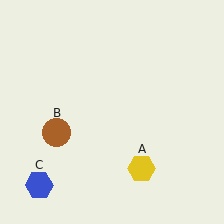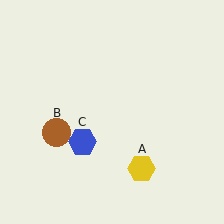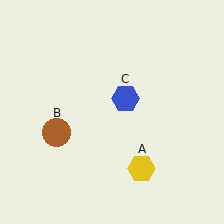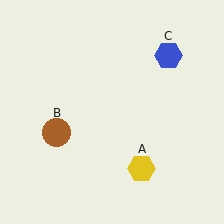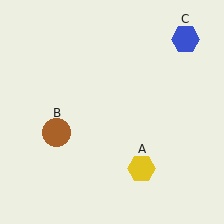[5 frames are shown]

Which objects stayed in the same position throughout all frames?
Yellow hexagon (object A) and brown circle (object B) remained stationary.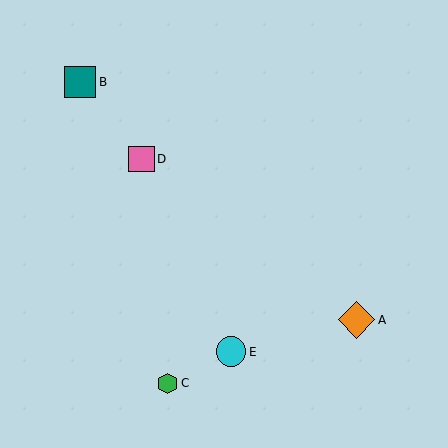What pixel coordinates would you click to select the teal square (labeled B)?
Click at (80, 82) to select the teal square B.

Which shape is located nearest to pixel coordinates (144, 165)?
The pink square (labeled D) at (142, 159) is nearest to that location.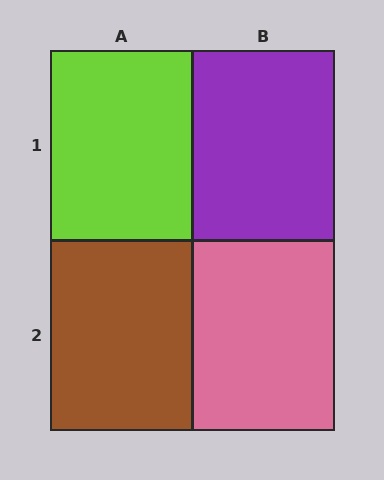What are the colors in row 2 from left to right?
Brown, pink.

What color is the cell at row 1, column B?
Purple.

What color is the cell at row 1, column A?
Lime.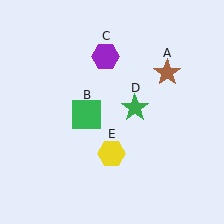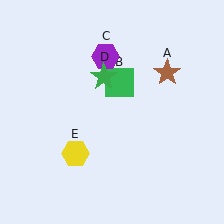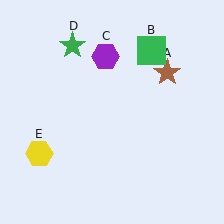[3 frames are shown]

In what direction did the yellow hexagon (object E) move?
The yellow hexagon (object E) moved left.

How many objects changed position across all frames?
3 objects changed position: green square (object B), green star (object D), yellow hexagon (object E).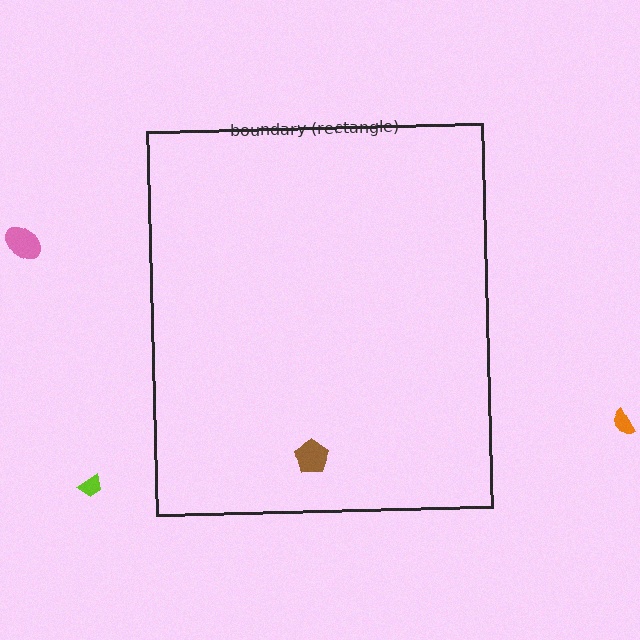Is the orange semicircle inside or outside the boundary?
Outside.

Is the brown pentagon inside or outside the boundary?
Inside.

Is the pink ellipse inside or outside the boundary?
Outside.